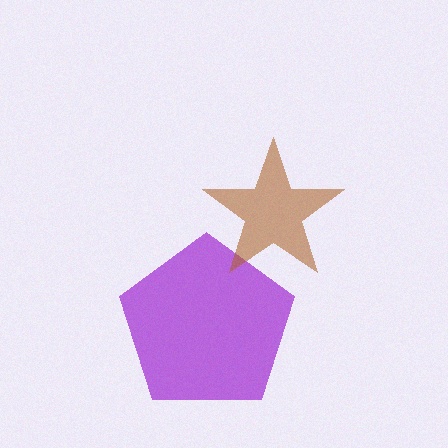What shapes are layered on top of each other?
The layered shapes are: a purple pentagon, a brown star.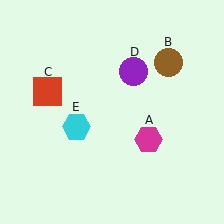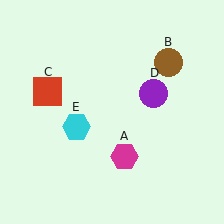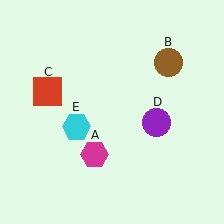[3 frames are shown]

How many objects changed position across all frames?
2 objects changed position: magenta hexagon (object A), purple circle (object D).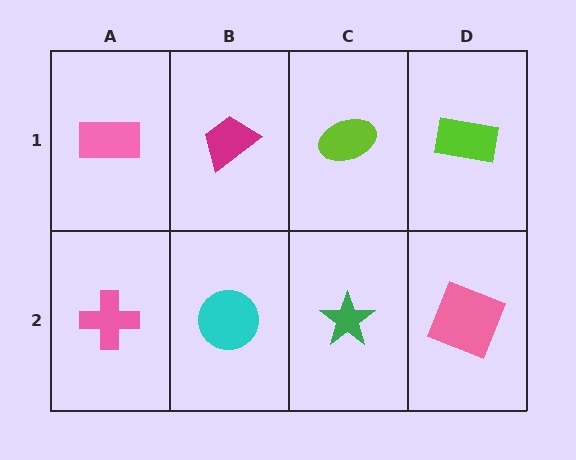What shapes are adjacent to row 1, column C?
A green star (row 2, column C), a magenta trapezoid (row 1, column B), a lime rectangle (row 1, column D).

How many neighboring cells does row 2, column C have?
3.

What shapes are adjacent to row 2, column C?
A lime ellipse (row 1, column C), a cyan circle (row 2, column B), a pink square (row 2, column D).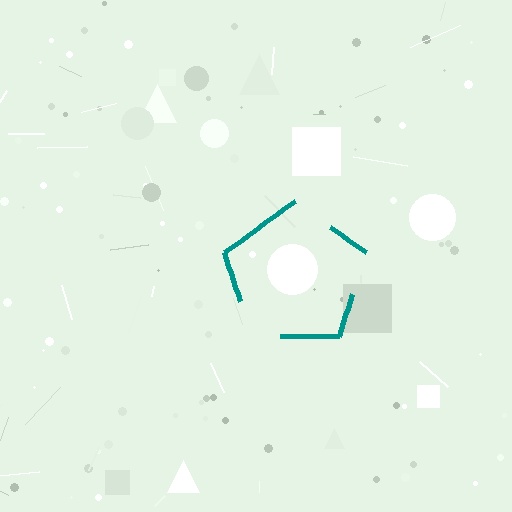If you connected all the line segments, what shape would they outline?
They would outline a pentagon.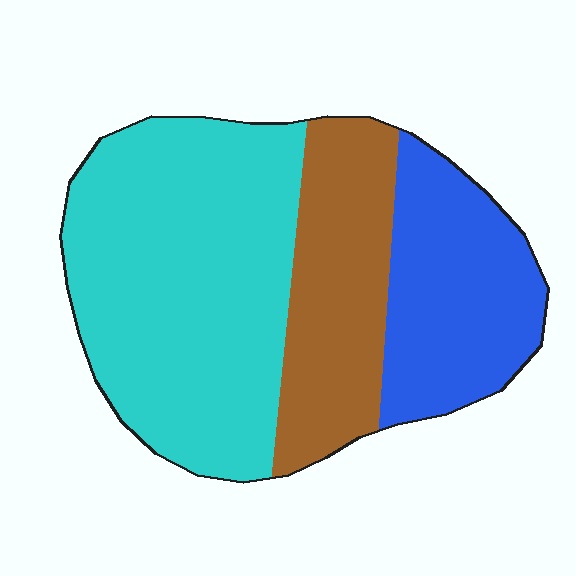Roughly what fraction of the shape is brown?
Brown covers 24% of the shape.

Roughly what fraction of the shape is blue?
Blue covers about 25% of the shape.